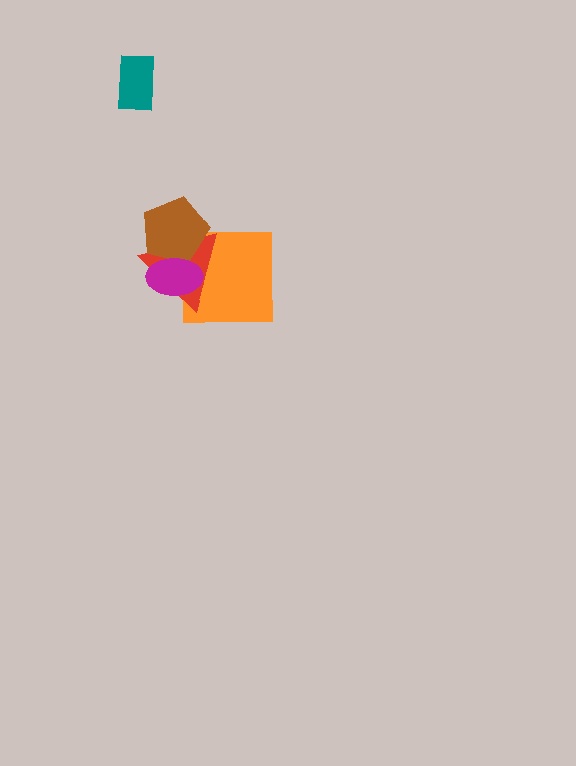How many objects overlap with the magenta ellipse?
3 objects overlap with the magenta ellipse.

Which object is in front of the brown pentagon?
The magenta ellipse is in front of the brown pentagon.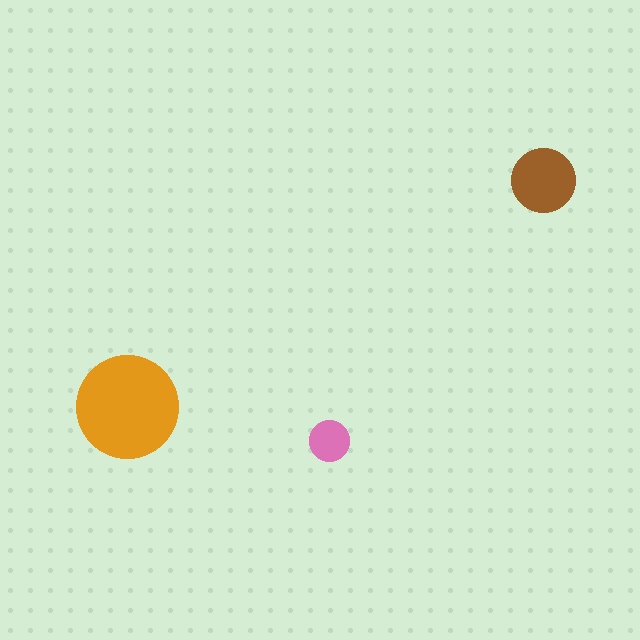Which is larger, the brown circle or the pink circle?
The brown one.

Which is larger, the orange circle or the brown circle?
The orange one.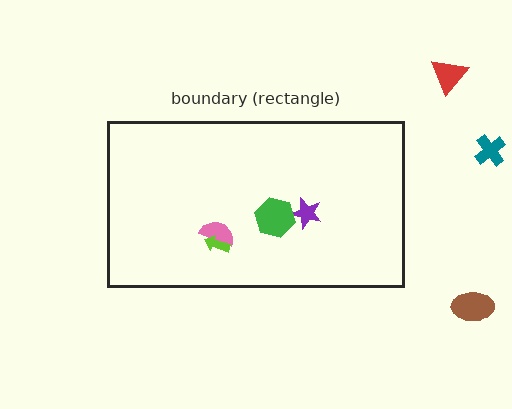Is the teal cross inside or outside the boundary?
Outside.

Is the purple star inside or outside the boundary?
Inside.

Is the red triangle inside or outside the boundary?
Outside.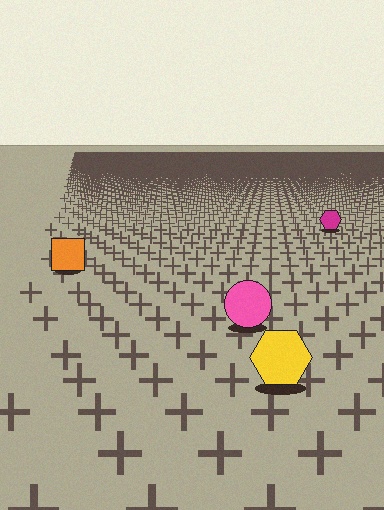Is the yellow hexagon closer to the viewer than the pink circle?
Yes. The yellow hexagon is closer — you can tell from the texture gradient: the ground texture is coarser near it.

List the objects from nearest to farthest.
From nearest to farthest: the yellow hexagon, the pink circle, the orange square, the magenta hexagon.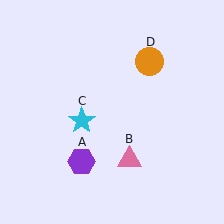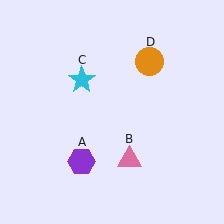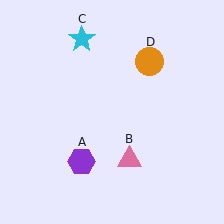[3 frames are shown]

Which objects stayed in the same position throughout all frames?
Purple hexagon (object A) and pink triangle (object B) and orange circle (object D) remained stationary.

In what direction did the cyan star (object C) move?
The cyan star (object C) moved up.